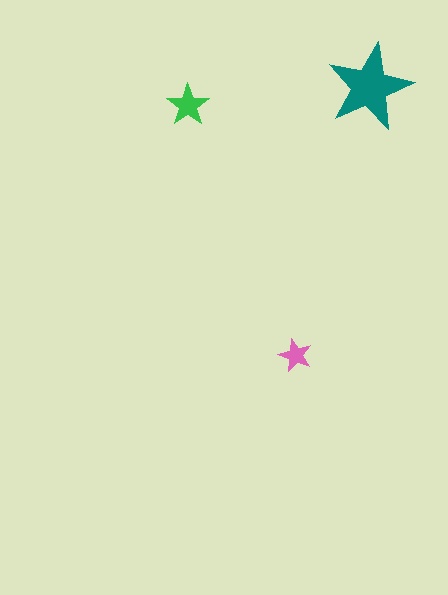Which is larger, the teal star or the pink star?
The teal one.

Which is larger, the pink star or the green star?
The green one.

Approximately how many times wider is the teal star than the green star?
About 2 times wider.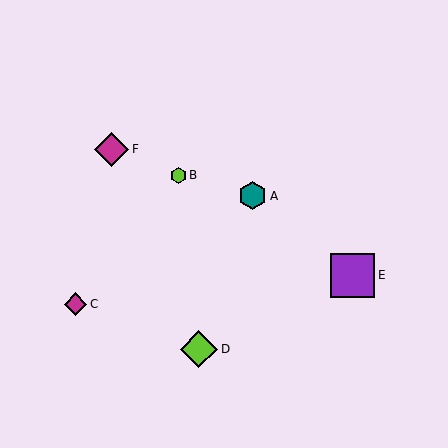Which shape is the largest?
The purple square (labeled E) is the largest.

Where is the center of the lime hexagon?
The center of the lime hexagon is at (179, 175).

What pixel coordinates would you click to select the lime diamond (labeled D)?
Click at (199, 349) to select the lime diamond D.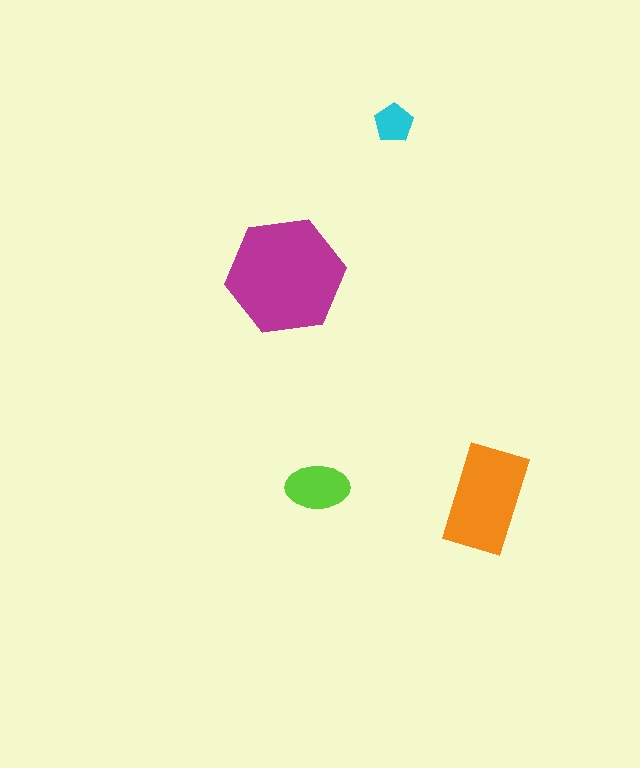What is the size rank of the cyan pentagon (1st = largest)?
4th.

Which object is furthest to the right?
The orange rectangle is rightmost.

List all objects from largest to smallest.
The magenta hexagon, the orange rectangle, the lime ellipse, the cyan pentagon.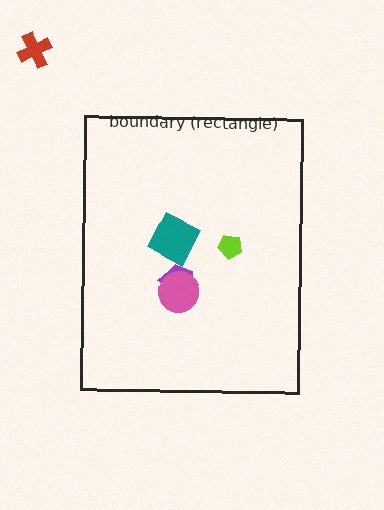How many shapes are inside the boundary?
4 inside, 1 outside.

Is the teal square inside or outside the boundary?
Inside.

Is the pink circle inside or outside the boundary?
Inside.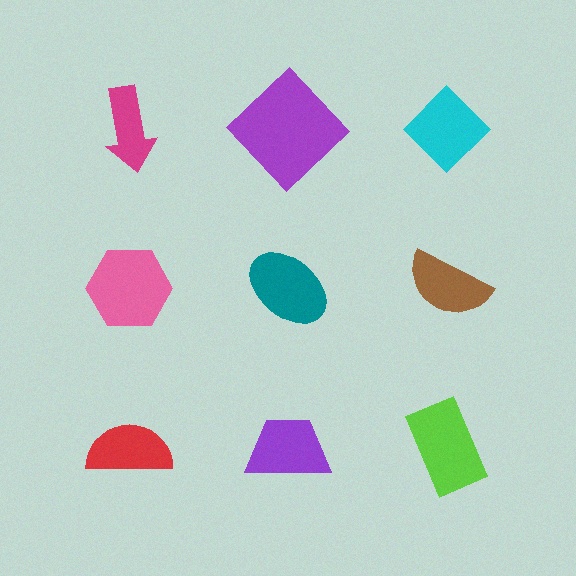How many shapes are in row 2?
3 shapes.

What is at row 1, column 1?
A magenta arrow.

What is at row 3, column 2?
A purple trapezoid.